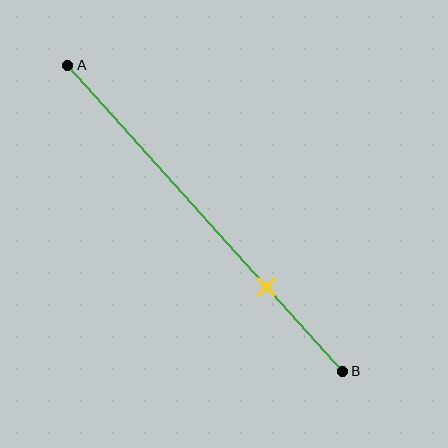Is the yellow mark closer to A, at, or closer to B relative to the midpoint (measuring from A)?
The yellow mark is closer to point B than the midpoint of segment AB.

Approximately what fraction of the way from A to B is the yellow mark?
The yellow mark is approximately 70% of the way from A to B.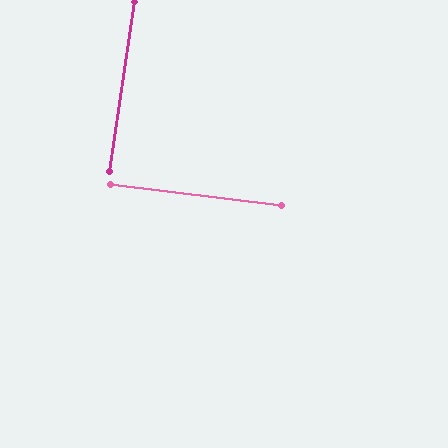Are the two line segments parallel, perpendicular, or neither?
Perpendicular — they meet at approximately 89°.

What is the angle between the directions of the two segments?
Approximately 89 degrees.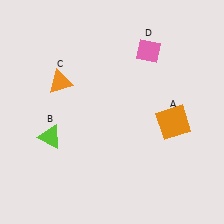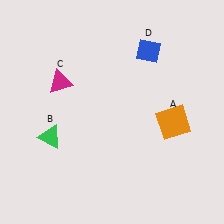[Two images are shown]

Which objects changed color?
B changed from lime to green. C changed from orange to magenta. D changed from pink to blue.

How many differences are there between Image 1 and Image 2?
There are 3 differences between the two images.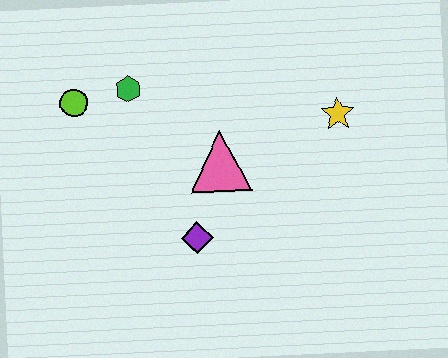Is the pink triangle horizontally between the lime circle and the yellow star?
Yes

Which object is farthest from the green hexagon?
The yellow star is farthest from the green hexagon.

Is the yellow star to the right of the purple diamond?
Yes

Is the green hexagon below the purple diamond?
No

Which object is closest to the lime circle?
The green hexagon is closest to the lime circle.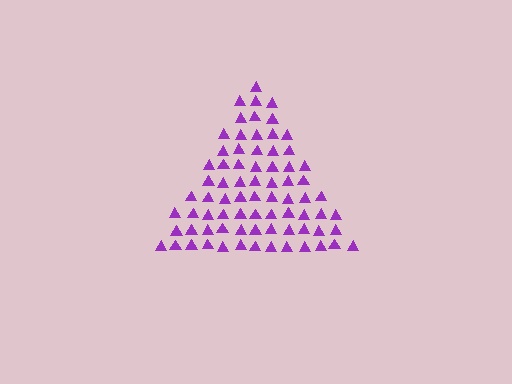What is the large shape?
The large shape is a triangle.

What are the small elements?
The small elements are triangles.